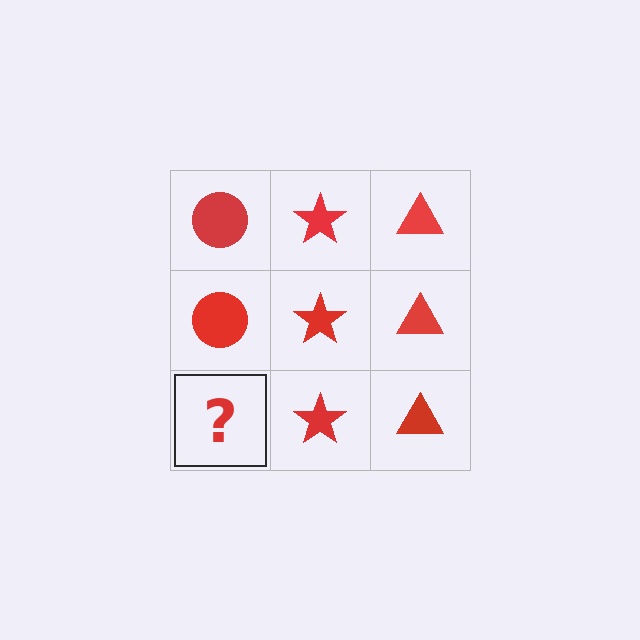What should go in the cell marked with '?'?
The missing cell should contain a red circle.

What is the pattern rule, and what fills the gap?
The rule is that each column has a consistent shape. The gap should be filled with a red circle.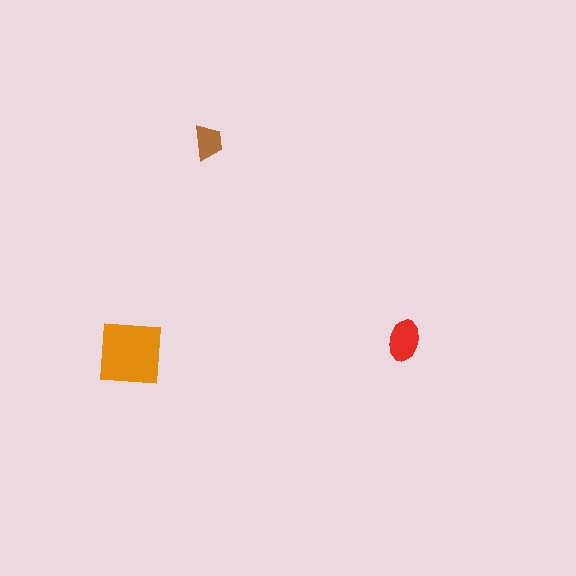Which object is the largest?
The orange square.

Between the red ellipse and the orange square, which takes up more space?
The orange square.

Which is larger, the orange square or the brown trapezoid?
The orange square.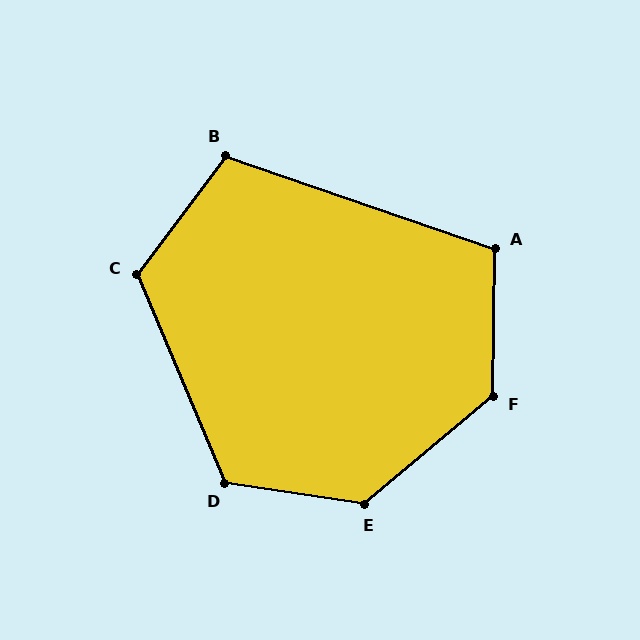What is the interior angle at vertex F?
Approximately 131 degrees (obtuse).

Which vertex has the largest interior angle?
E, at approximately 132 degrees.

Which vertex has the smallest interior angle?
B, at approximately 108 degrees.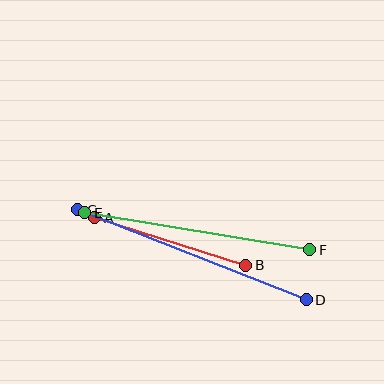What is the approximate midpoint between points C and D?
The midpoint is at approximately (192, 255) pixels.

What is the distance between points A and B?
The distance is approximately 159 pixels.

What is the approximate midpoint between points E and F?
The midpoint is at approximately (197, 231) pixels.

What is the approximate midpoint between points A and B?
The midpoint is at approximately (170, 242) pixels.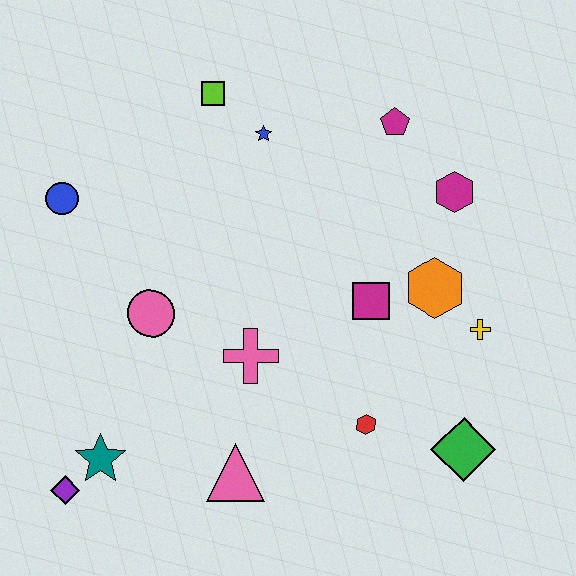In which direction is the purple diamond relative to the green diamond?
The purple diamond is to the left of the green diamond.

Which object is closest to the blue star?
The lime square is closest to the blue star.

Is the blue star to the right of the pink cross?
Yes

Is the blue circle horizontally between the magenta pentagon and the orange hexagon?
No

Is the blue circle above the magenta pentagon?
No